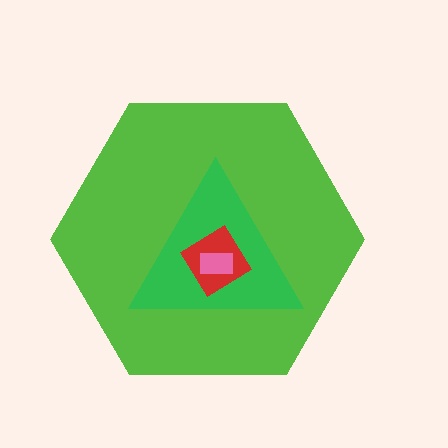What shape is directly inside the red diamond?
The pink rectangle.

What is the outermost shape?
The lime hexagon.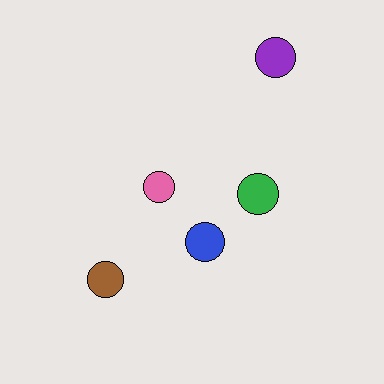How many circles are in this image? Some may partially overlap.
There are 5 circles.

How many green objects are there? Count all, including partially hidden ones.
There is 1 green object.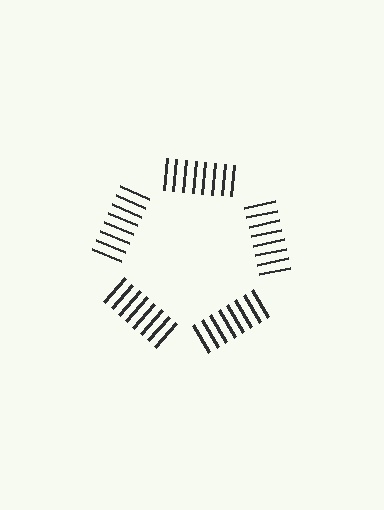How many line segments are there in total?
40 — 8 along each of the 5 edges.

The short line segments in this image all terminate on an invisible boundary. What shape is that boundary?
An illusory pentagon — the line segments terminate on its edges but no continuous stroke is drawn.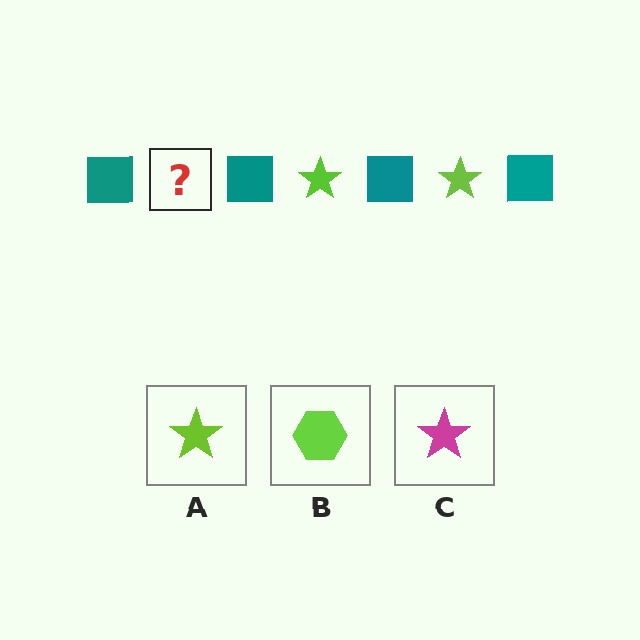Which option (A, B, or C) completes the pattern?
A.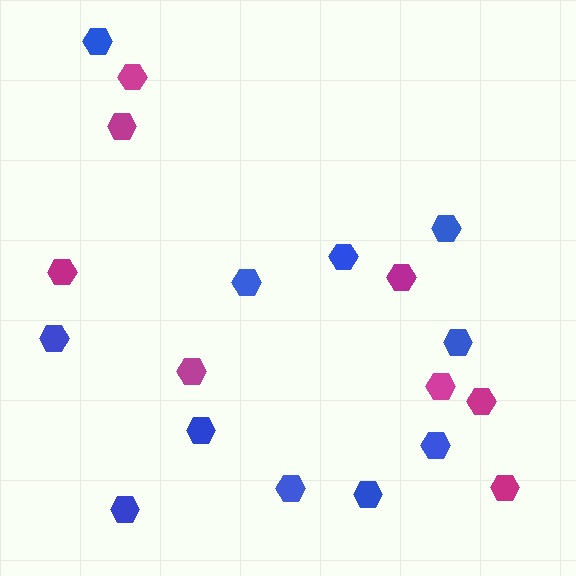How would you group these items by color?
There are 2 groups: one group of blue hexagons (11) and one group of magenta hexagons (8).